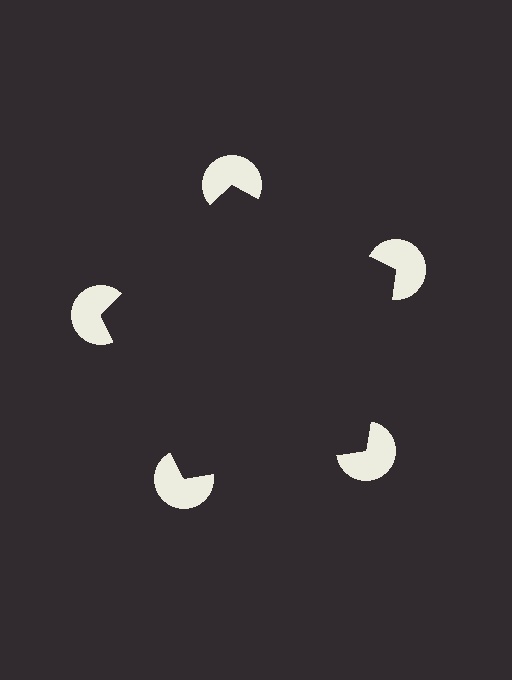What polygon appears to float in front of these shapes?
An illusory pentagon — its edges are inferred from the aligned wedge cuts in the pac-man discs, not physically drawn.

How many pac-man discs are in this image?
There are 5 — one at each vertex of the illusory pentagon.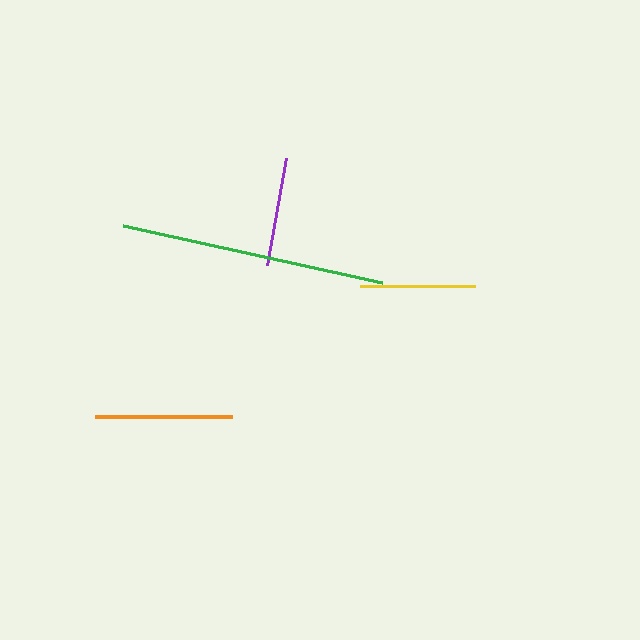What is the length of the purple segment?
The purple segment is approximately 109 pixels long.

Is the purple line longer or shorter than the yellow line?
The yellow line is longer than the purple line.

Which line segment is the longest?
The green line is the longest at approximately 265 pixels.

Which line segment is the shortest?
The purple line is the shortest at approximately 109 pixels.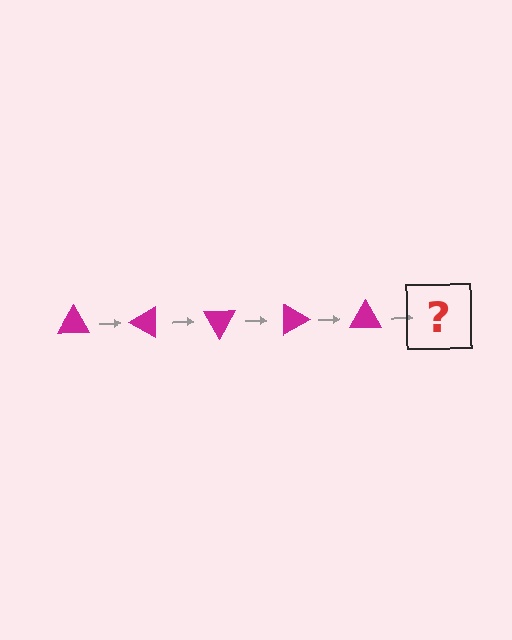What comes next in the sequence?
The next element should be a magenta triangle rotated 150 degrees.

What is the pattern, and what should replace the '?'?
The pattern is that the triangle rotates 30 degrees each step. The '?' should be a magenta triangle rotated 150 degrees.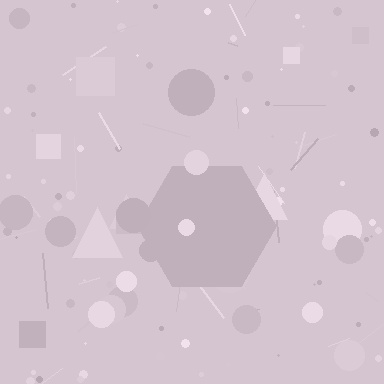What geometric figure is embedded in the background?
A hexagon is embedded in the background.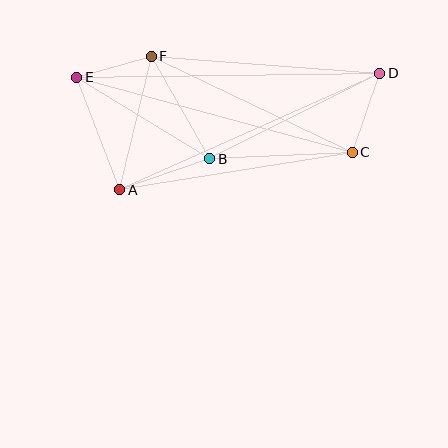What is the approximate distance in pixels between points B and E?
The distance between B and E is approximately 156 pixels.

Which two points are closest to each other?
Points E and F are closest to each other.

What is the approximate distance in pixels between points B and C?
The distance between B and C is approximately 142 pixels.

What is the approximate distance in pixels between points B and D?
The distance between B and D is approximately 190 pixels.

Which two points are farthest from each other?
Points D and E are farthest from each other.